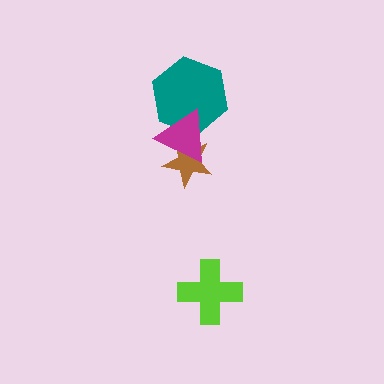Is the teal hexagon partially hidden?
Yes, it is partially covered by another shape.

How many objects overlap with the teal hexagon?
1 object overlaps with the teal hexagon.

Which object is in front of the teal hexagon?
The magenta triangle is in front of the teal hexagon.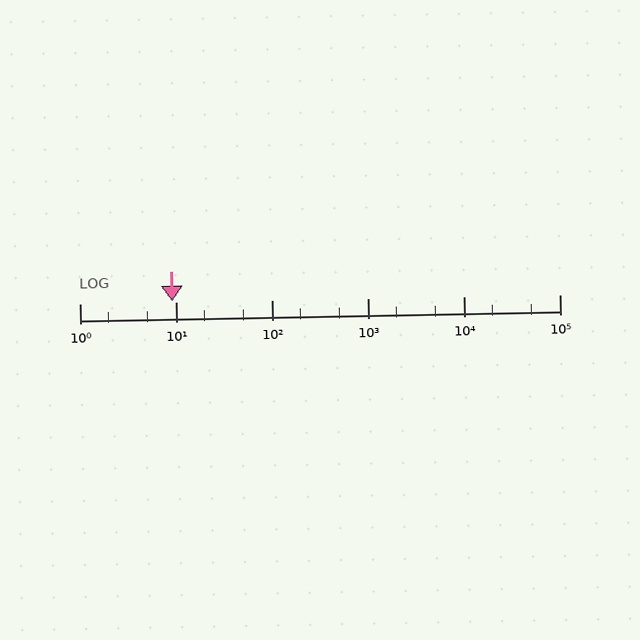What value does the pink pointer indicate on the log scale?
The pointer indicates approximately 9.3.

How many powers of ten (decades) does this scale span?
The scale spans 5 decades, from 1 to 100000.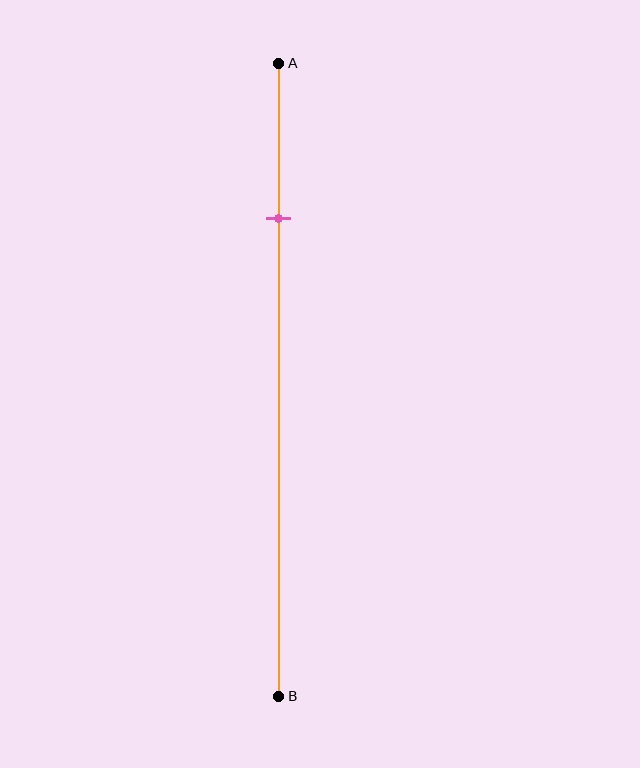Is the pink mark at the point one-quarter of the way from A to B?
Yes, the mark is approximately at the one-quarter point.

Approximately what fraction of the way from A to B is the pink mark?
The pink mark is approximately 25% of the way from A to B.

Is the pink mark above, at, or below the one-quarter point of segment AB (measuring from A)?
The pink mark is approximately at the one-quarter point of segment AB.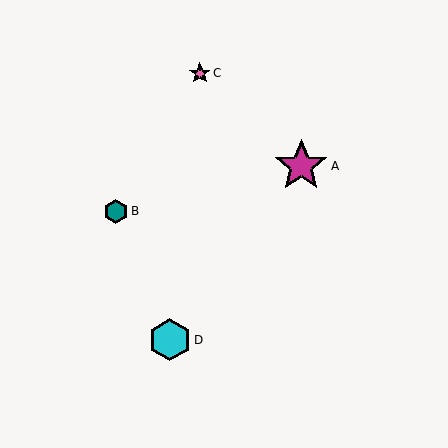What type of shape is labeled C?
Shape C is a pink star.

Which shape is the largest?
The magenta star (labeled A) is the largest.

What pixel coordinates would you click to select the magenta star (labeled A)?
Click at (301, 166) to select the magenta star A.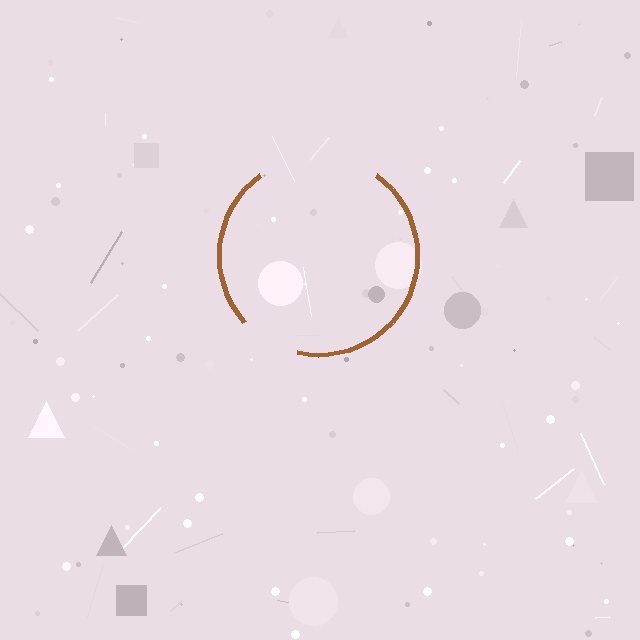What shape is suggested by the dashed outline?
The dashed outline suggests a circle.